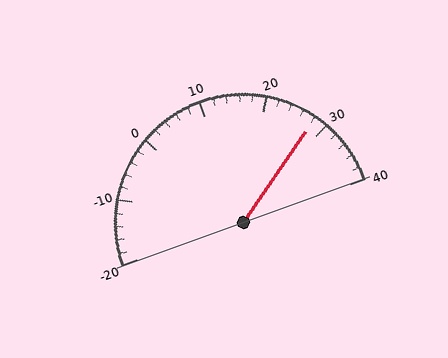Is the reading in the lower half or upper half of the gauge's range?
The reading is in the upper half of the range (-20 to 40).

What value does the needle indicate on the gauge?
The needle indicates approximately 28.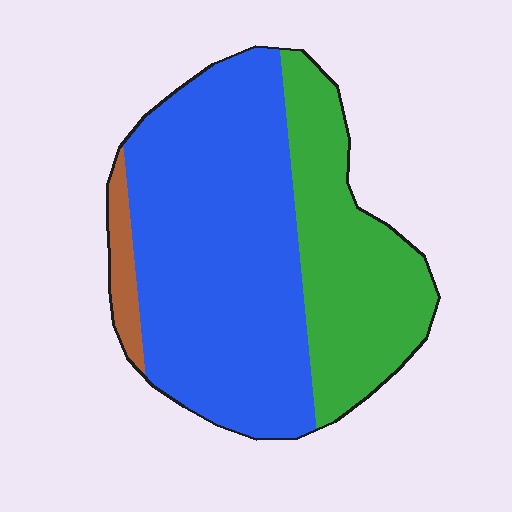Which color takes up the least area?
Brown, at roughly 5%.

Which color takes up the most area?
Blue, at roughly 60%.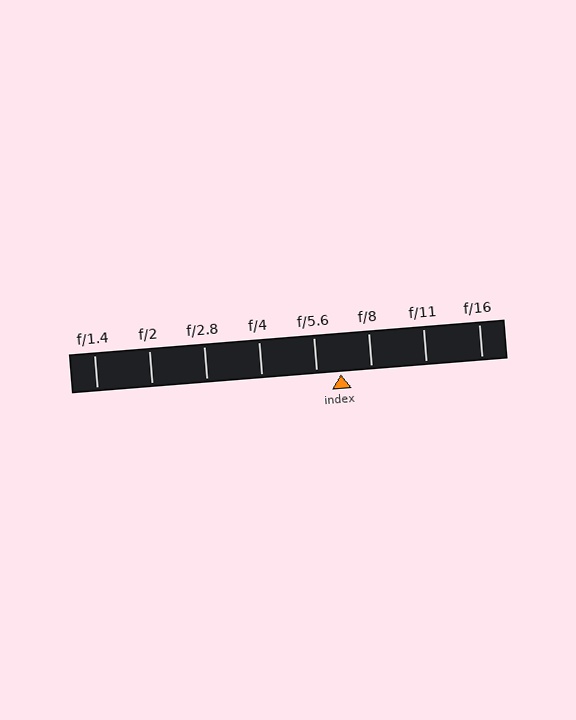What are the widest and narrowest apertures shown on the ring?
The widest aperture shown is f/1.4 and the narrowest is f/16.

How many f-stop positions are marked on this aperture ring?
There are 8 f-stop positions marked.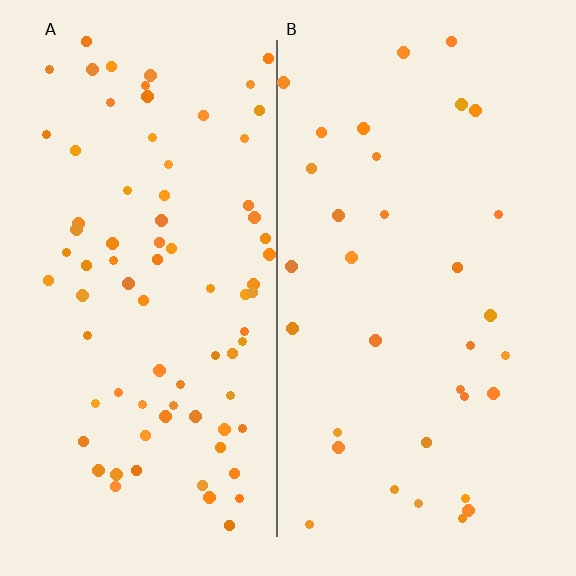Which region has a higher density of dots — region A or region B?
A (the left).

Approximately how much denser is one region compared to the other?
Approximately 2.4× — region A over region B.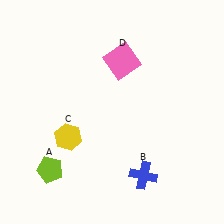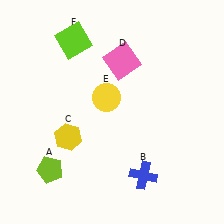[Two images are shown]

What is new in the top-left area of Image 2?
A yellow circle (E) was added in the top-left area of Image 2.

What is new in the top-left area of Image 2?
A lime square (F) was added in the top-left area of Image 2.